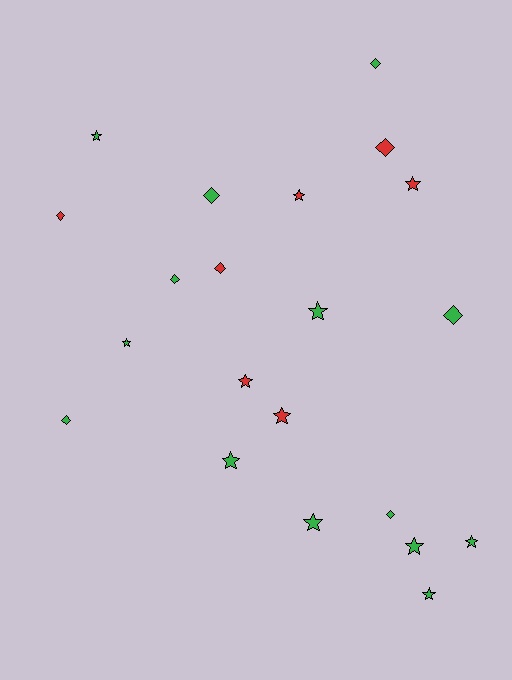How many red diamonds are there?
There are 3 red diamonds.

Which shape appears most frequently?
Star, with 12 objects.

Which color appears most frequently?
Green, with 14 objects.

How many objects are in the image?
There are 21 objects.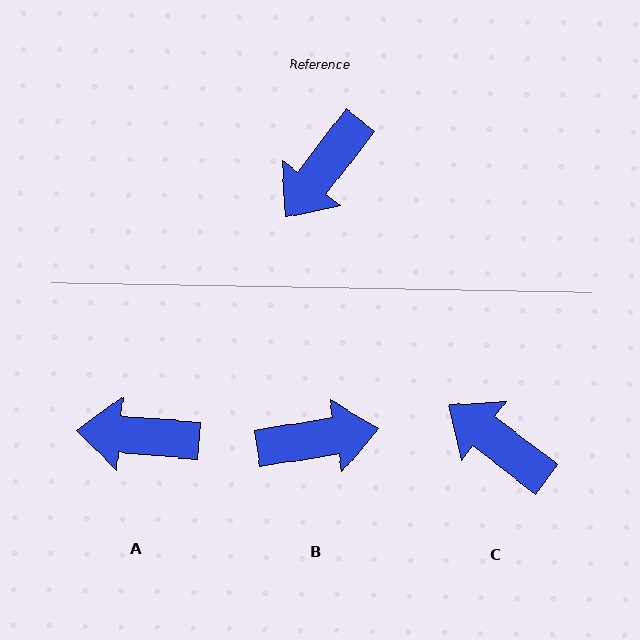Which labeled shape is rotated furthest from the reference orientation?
B, about 137 degrees away.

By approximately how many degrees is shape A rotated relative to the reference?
Approximately 57 degrees clockwise.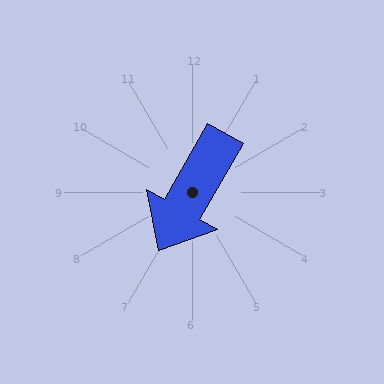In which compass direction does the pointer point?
Southwest.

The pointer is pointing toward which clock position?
Roughly 7 o'clock.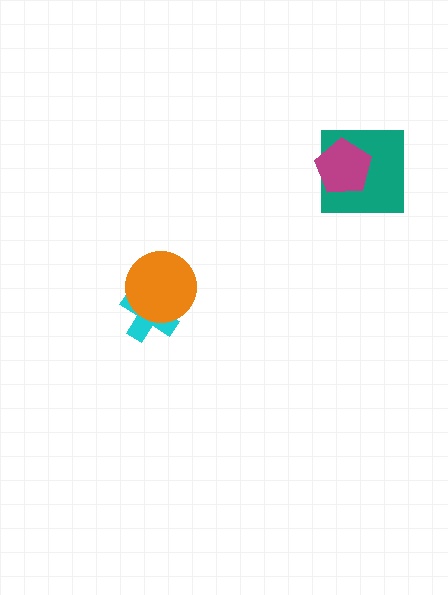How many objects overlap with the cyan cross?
1 object overlaps with the cyan cross.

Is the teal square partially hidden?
Yes, it is partially covered by another shape.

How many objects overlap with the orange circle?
1 object overlaps with the orange circle.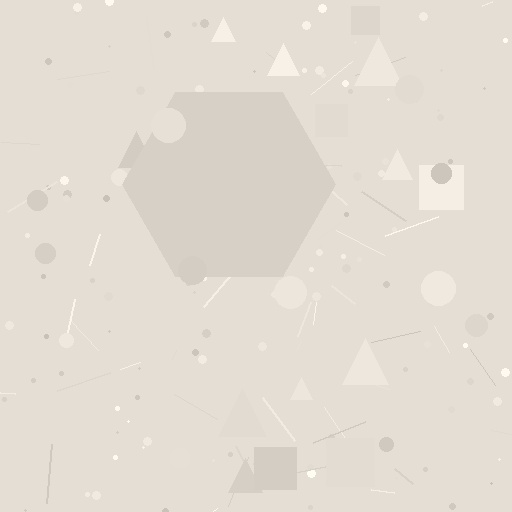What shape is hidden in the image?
A hexagon is hidden in the image.